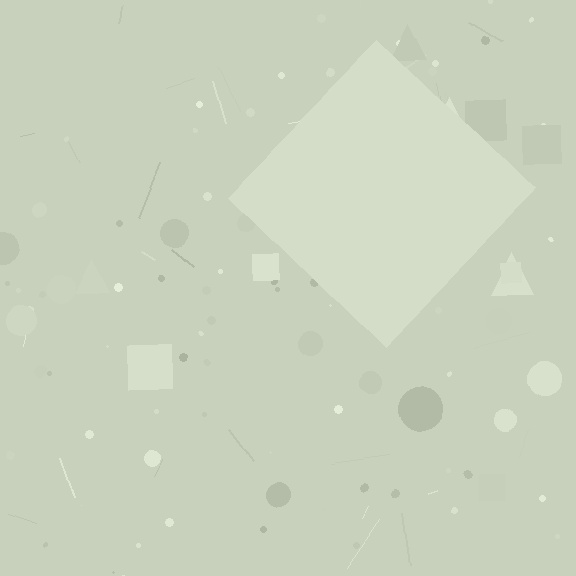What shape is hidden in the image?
A diamond is hidden in the image.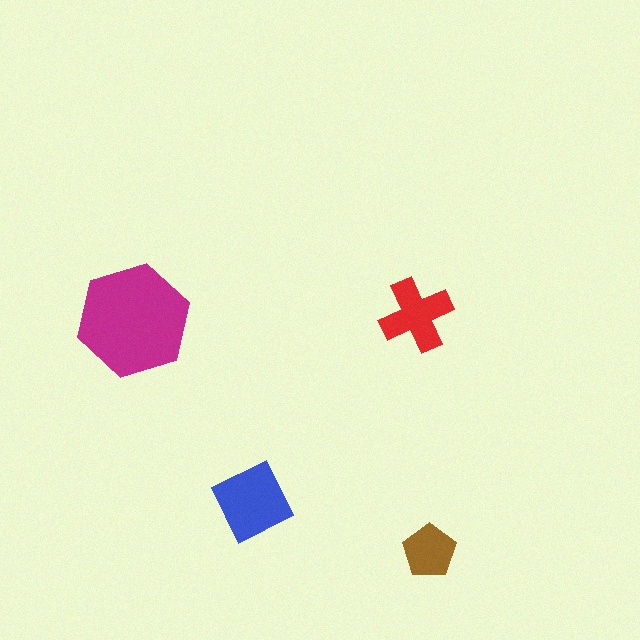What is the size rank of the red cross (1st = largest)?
3rd.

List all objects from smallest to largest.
The brown pentagon, the red cross, the blue diamond, the magenta hexagon.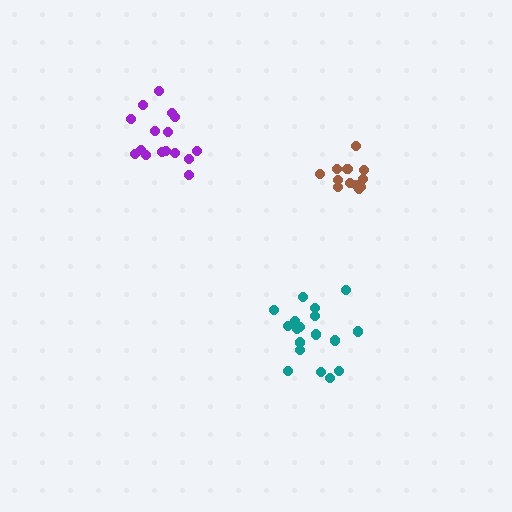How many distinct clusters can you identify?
There are 3 distinct clusters.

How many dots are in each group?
Group 1: 16 dots, Group 2: 18 dots, Group 3: 13 dots (47 total).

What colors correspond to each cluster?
The clusters are colored: purple, teal, brown.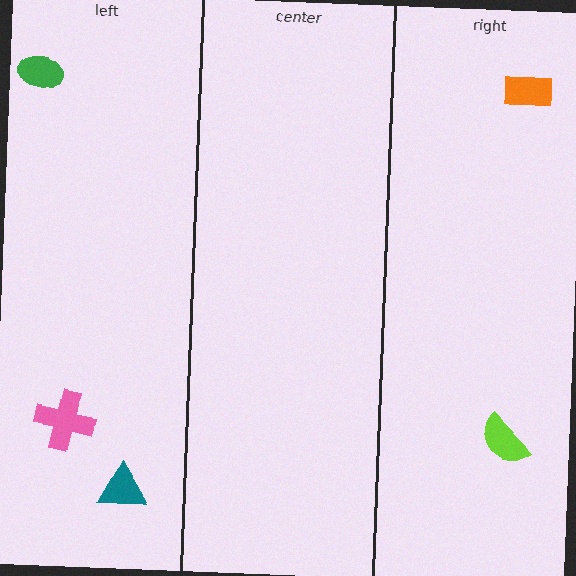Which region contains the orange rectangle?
The right region.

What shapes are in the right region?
The orange rectangle, the lime semicircle.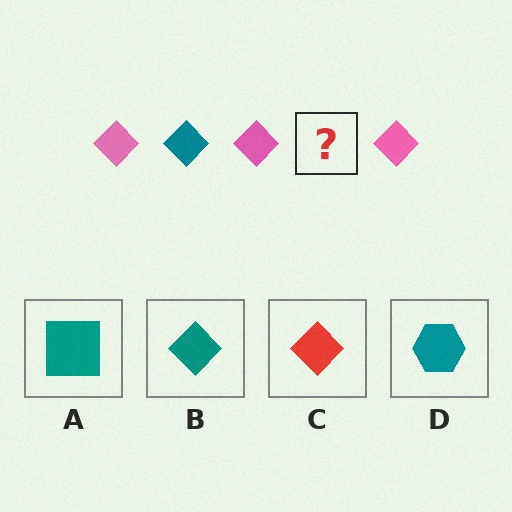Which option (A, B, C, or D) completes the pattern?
B.